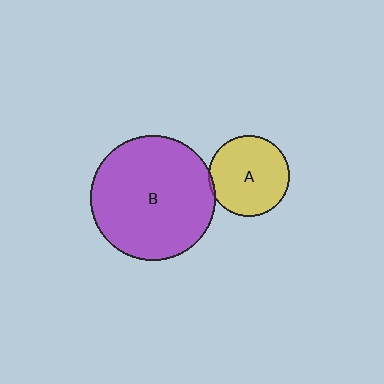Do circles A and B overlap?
Yes.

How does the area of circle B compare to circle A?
Approximately 2.4 times.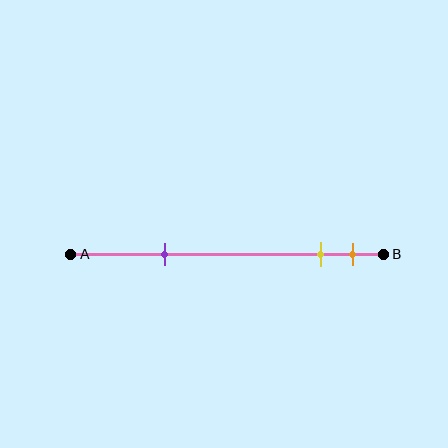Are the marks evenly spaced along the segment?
No, the marks are not evenly spaced.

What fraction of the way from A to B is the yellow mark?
The yellow mark is approximately 80% (0.8) of the way from A to B.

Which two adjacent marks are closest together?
The yellow and orange marks are the closest adjacent pair.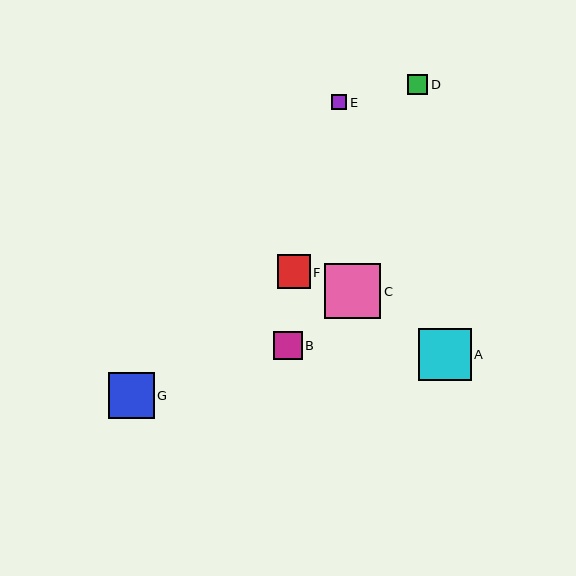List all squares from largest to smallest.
From largest to smallest: C, A, G, F, B, D, E.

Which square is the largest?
Square C is the largest with a size of approximately 56 pixels.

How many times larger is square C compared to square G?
Square C is approximately 1.2 times the size of square G.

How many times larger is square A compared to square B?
Square A is approximately 1.8 times the size of square B.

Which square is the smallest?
Square E is the smallest with a size of approximately 15 pixels.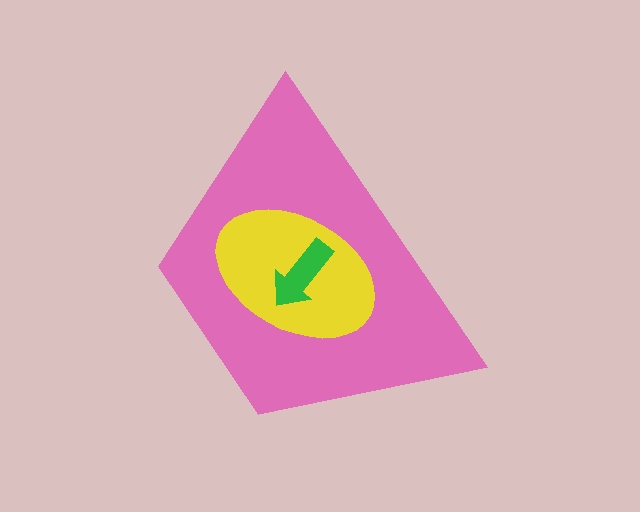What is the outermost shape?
The pink trapezoid.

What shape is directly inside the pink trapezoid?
The yellow ellipse.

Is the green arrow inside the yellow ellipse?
Yes.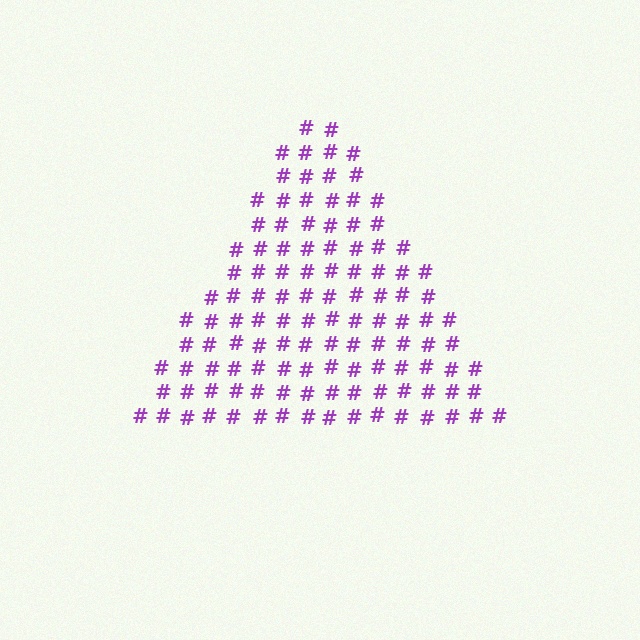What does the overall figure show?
The overall figure shows a triangle.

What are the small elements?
The small elements are hash symbols.